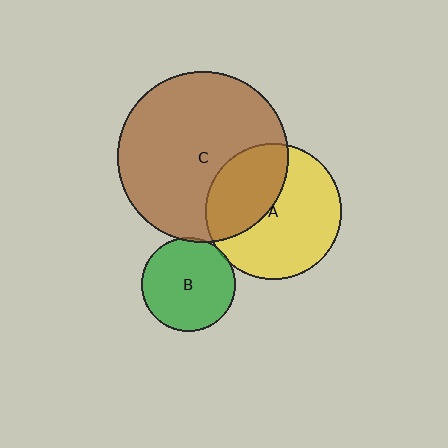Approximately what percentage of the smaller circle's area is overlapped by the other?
Approximately 5%.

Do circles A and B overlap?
Yes.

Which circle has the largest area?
Circle C (brown).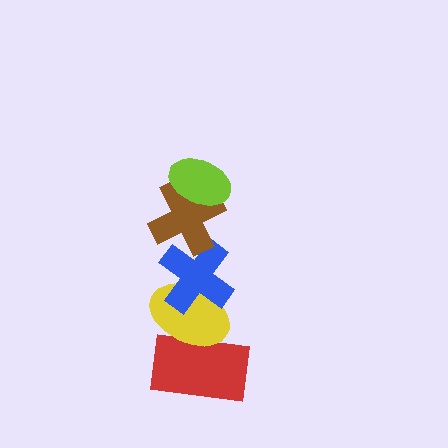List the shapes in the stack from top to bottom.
From top to bottom: the lime ellipse, the brown cross, the blue cross, the yellow ellipse, the red rectangle.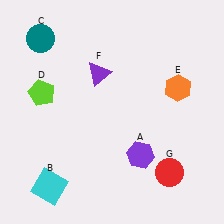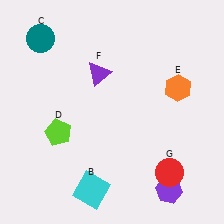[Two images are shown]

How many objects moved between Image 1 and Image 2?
3 objects moved between the two images.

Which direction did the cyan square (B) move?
The cyan square (B) moved right.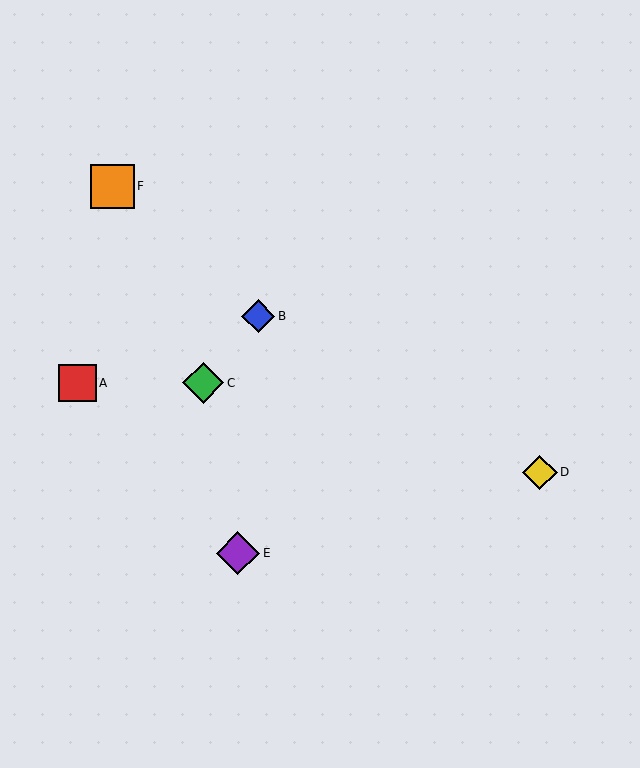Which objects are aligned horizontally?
Objects A, C are aligned horizontally.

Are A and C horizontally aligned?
Yes, both are at y≈383.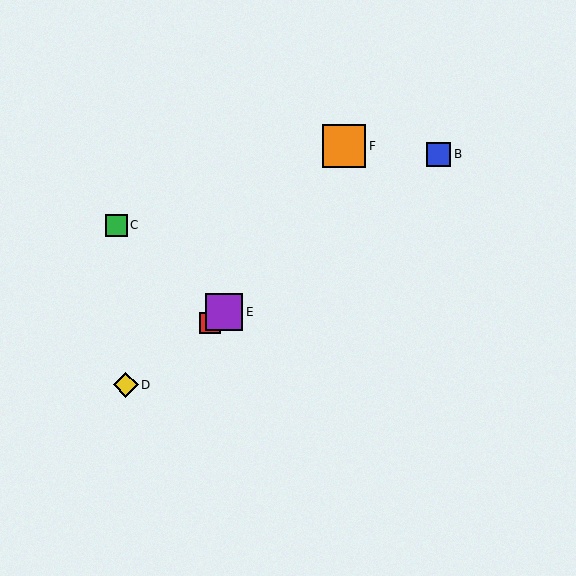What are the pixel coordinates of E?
Object E is at (224, 312).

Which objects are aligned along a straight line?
Objects A, B, D, E are aligned along a straight line.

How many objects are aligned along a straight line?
4 objects (A, B, D, E) are aligned along a straight line.